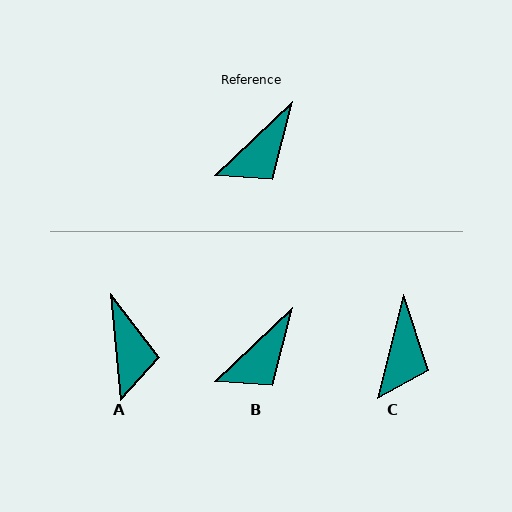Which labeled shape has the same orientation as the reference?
B.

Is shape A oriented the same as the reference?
No, it is off by about 52 degrees.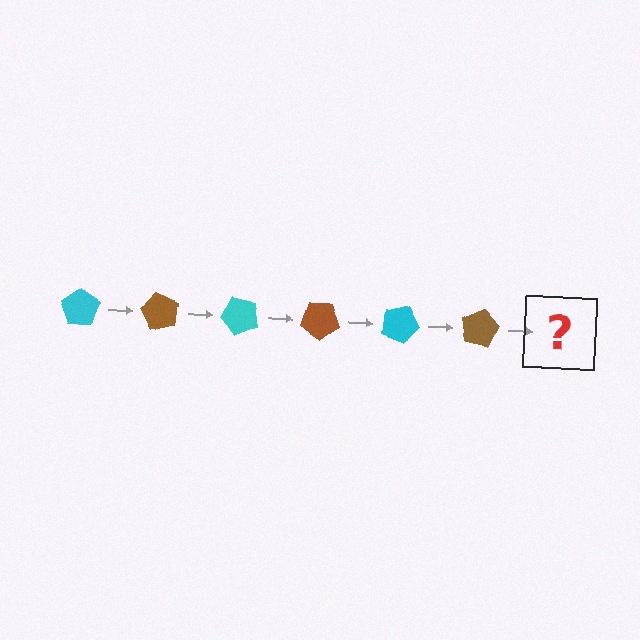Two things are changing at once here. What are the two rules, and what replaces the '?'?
The two rules are that it rotates 60 degrees each step and the color cycles through cyan and brown. The '?' should be a cyan pentagon, rotated 360 degrees from the start.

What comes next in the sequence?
The next element should be a cyan pentagon, rotated 360 degrees from the start.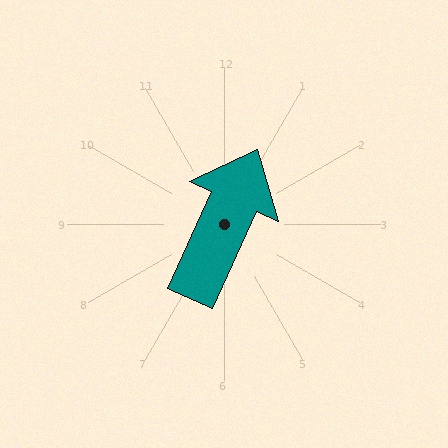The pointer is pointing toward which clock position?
Roughly 1 o'clock.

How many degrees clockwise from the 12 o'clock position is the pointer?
Approximately 24 degrees.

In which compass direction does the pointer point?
Northeast.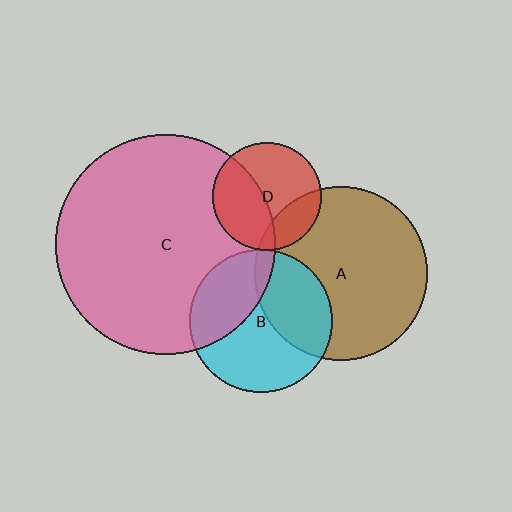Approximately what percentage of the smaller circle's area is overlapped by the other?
Approximately 20%.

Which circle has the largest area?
Circle C (pink).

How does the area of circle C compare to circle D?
Approximately 4.1 times.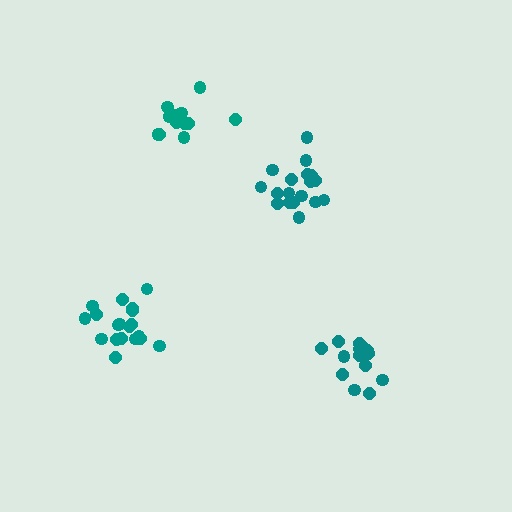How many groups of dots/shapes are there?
There are 4 groups.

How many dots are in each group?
Group 1: 18 dots, Group 2: 14 dots, Group 3: 19 dots, Group 4: 13 dots (64 total).